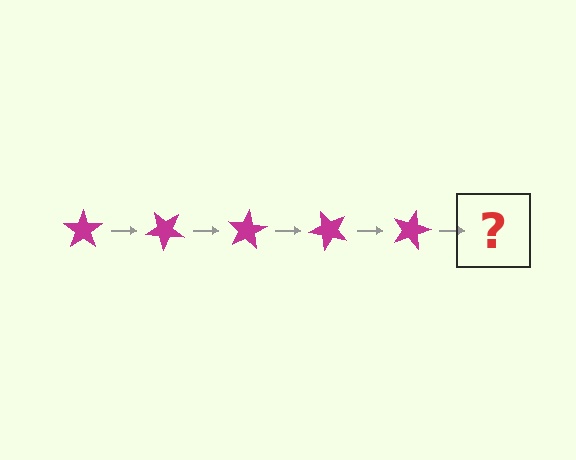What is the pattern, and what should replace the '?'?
The pattern is that the star rotates 40 degrees each step. The '?' should be a magenta star rotated 200 degrees.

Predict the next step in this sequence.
The next step is a magenta star rotated 200 degrees.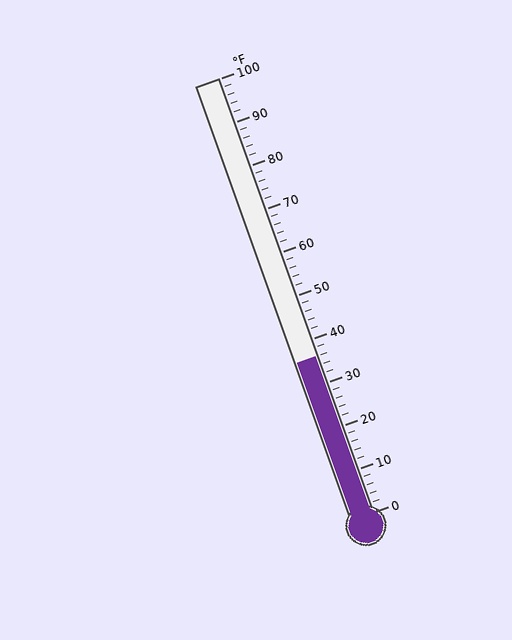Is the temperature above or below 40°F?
The temperature is below 40°F.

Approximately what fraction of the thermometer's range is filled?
The thermometer is filled to approximately 35% of its range.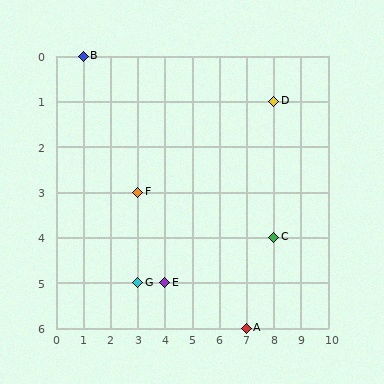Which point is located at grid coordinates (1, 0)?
Point B is at (1, 0).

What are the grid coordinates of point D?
Point D is at grid coordinates (8, 1).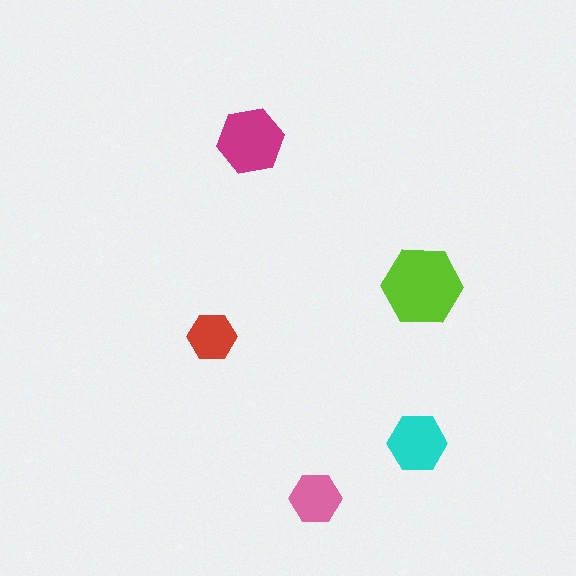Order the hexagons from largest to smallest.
the lime one, the magenta one, the cyan one, the pink one, the red one.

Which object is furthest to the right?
The lime hexagon is rightmost.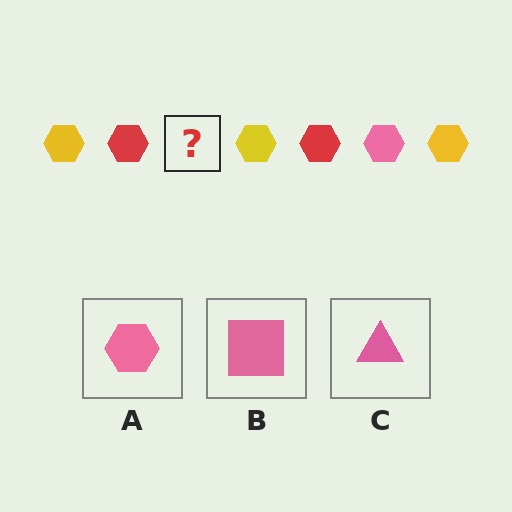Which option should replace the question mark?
Option A.